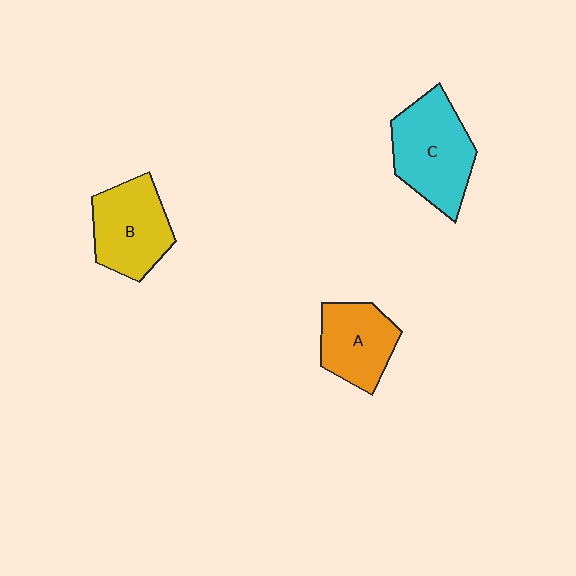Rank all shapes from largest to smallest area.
From largest to smallest: C (cyan), B (yellow), A (orange).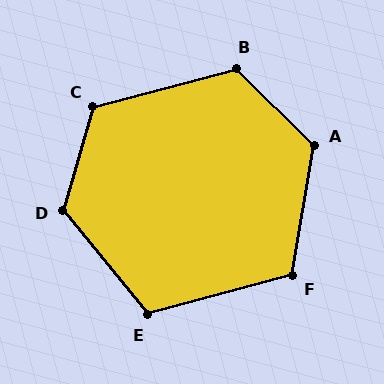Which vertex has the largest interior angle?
A, at approximately 125 degrees.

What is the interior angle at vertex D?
Approximately 125 degrees (obtuse).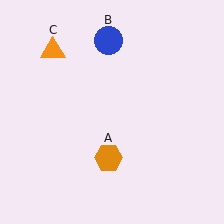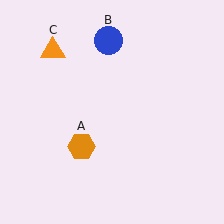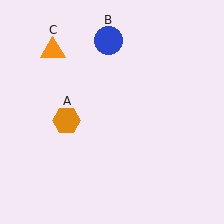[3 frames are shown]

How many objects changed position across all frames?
1 object changed position: orange hexagon (object A).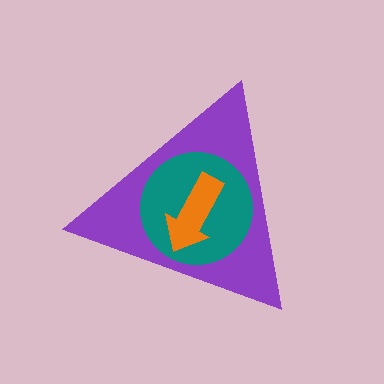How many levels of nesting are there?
3.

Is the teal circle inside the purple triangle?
Yes.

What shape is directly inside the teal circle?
The orange arrow.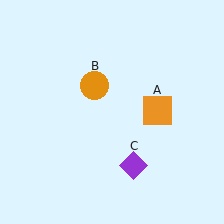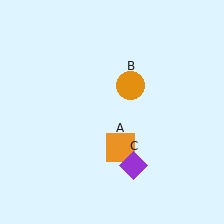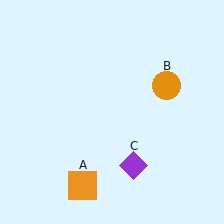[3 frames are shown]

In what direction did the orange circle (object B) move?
The orange circle (object B) moved right.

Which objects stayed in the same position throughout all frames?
Purple diamond (object C) remained stationary.